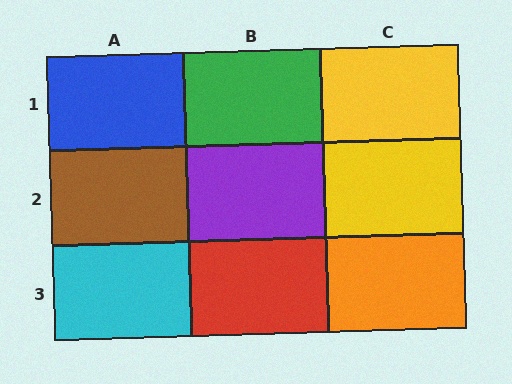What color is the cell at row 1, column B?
Green.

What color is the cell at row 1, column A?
Blue.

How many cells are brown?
1 cell is brown.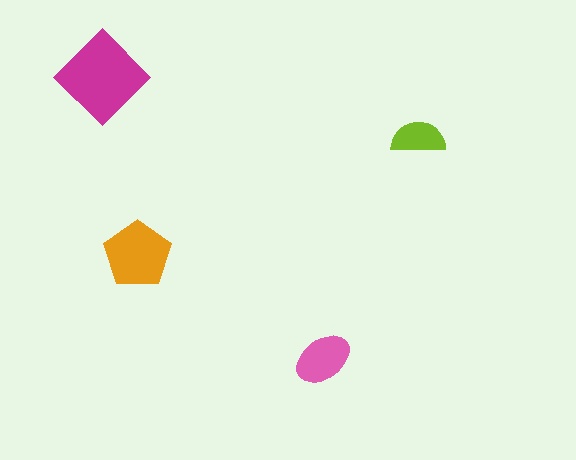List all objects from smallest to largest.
The lime semicircle, the pink ellipse, the orange pentagon, the magenta diamond.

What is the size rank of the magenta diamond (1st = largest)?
1st.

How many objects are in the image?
There are 4 objects in the image.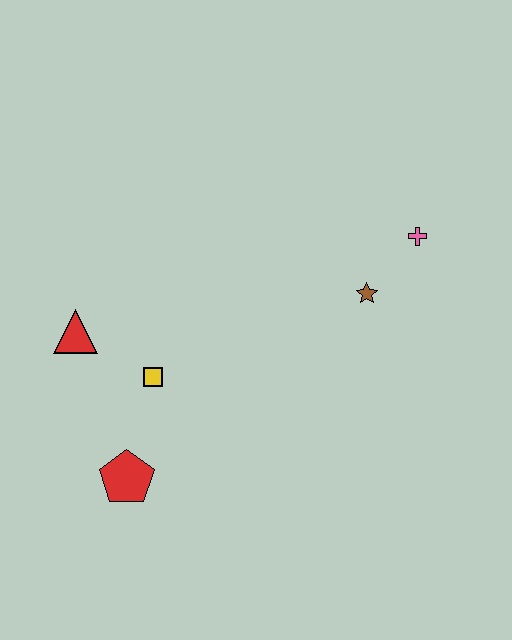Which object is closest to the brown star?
The pink cross is closest to the brown star.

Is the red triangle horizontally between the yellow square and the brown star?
No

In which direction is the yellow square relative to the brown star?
The yellow square is to the left of the brown star.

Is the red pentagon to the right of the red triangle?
Yes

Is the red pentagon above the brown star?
No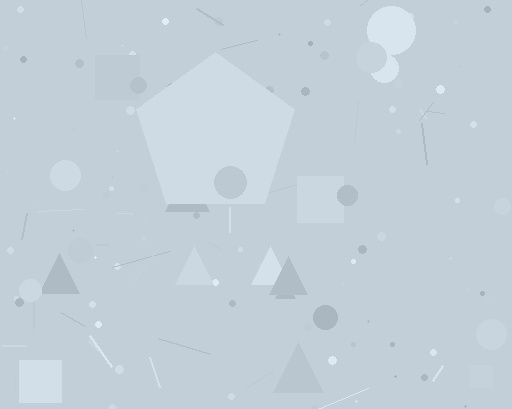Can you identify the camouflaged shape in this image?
The camouflaged shape is a pentagon.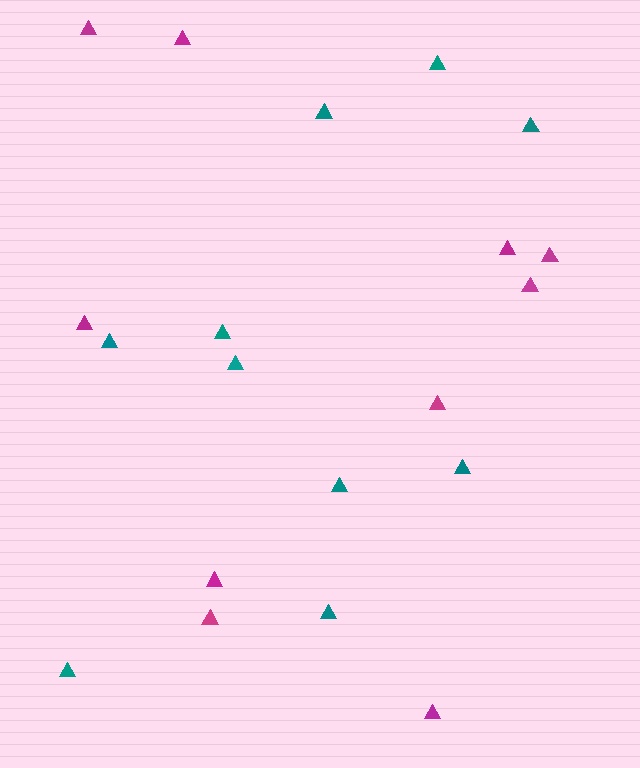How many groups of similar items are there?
There are 2 groups: one group of magenta triangles (10) and one group of teal triangles (10).